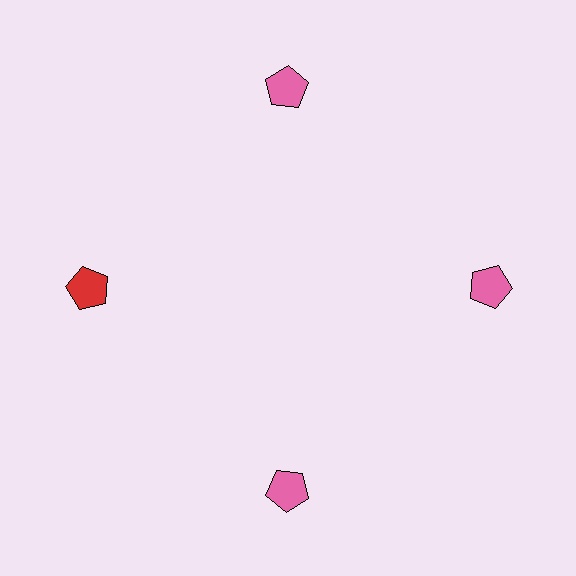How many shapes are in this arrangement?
There are 4 shapes arranged in a ring pattern.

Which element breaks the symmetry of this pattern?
The red pentagon at roughly the 9 o'clock position breaks the symmetry. All other shapes are pink pentagons.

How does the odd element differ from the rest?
It has a different color: red instead of pink.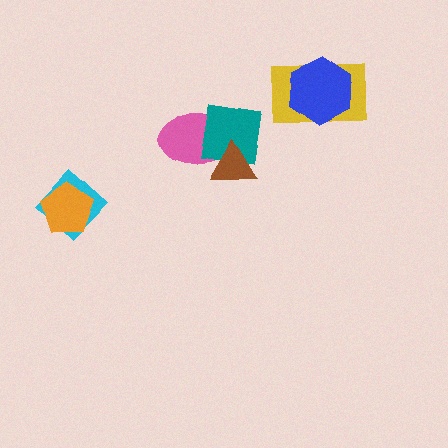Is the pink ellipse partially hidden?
Yes, it is partially covered by another shape.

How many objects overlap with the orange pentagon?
1 object overlaps with the orange pentagon.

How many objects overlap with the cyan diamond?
1 object overlaps with the cyan diamond.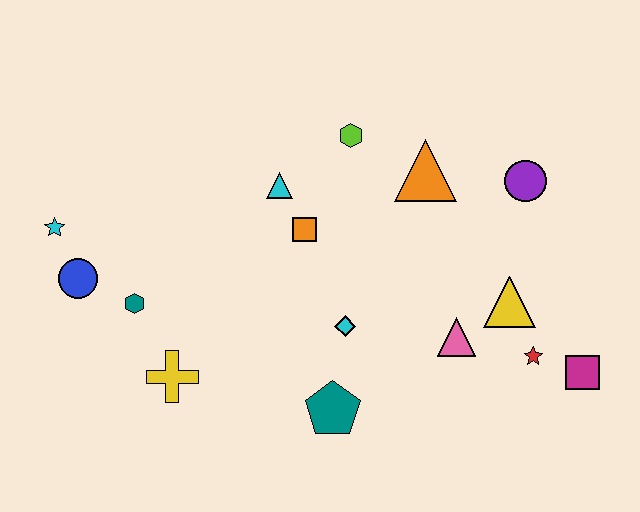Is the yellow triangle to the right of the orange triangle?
Yes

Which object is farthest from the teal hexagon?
The magenta square is farthest from the teal hexagon.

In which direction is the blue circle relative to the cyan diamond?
The blue circle is to the left of the cyan diamond.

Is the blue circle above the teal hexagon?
Yes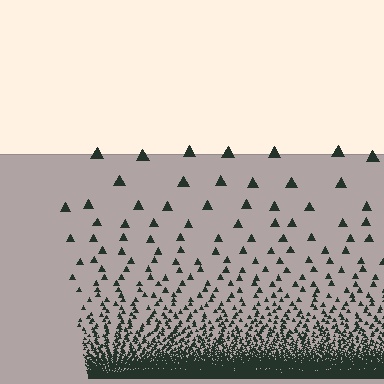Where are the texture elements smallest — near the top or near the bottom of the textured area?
Near the bottom.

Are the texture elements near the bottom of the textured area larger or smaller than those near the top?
Smaller. The gradient is inverted — elements near the bottom are smaller and denser.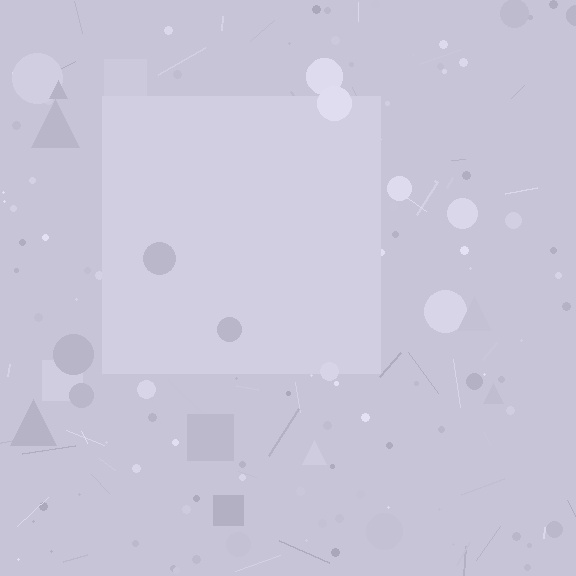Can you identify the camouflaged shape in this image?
The camouflaged shape is a square.